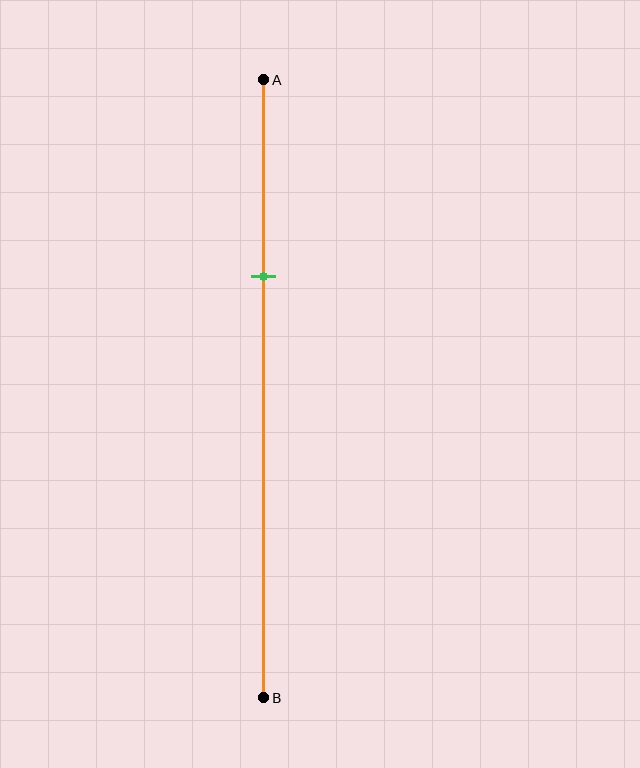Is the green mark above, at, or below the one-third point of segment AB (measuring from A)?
The green mark is approximately at the one-third point of segment AB.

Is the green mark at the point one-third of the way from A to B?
Yes, the mark is approximately at the one-third point.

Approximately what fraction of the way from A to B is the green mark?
The green mark is approximately 30% of the way from A to B.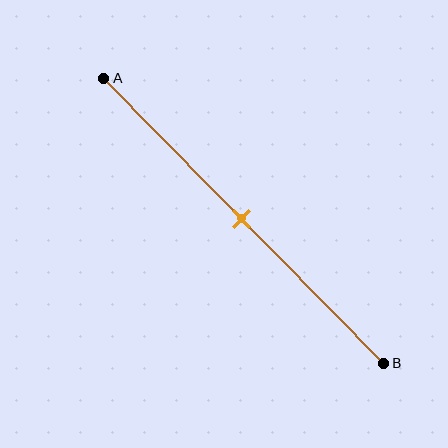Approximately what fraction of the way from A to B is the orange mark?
The orange mark is approximately 50% of the way from A to B.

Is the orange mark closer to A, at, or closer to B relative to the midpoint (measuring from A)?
The orange mark is approximately at the midpoint of segment AB.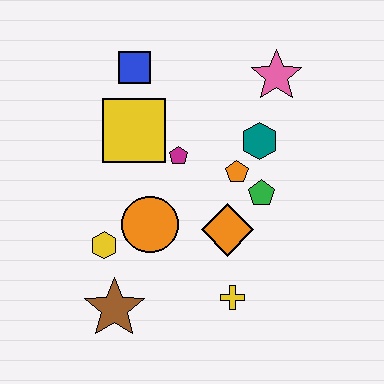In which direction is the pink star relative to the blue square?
The pink star is to the right of the blue square.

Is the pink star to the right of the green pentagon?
Yes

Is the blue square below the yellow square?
No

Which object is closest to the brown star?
The yellow hexagon is closest to the brown star.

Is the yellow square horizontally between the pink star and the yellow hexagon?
Yes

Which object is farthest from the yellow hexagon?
The pink star is farthest from the yellow hexagon.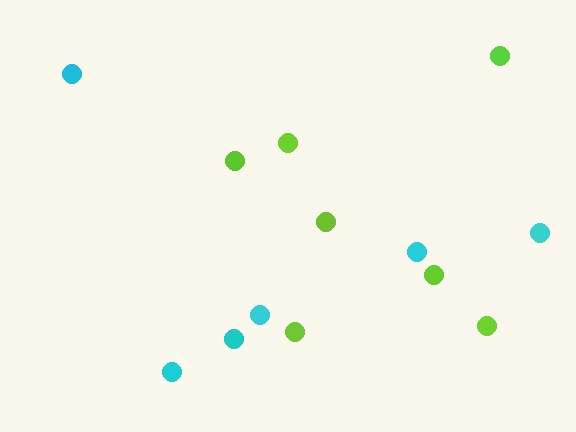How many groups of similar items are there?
There are 2 groups: one group of cyan circles (6) and one group of lime circles (7).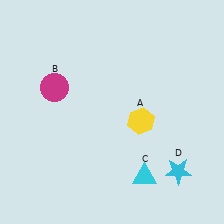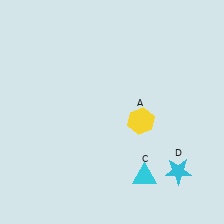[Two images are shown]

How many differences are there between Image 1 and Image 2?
There is 1 difference between the two images.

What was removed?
The magenta circle (B) was removed in Image 2.